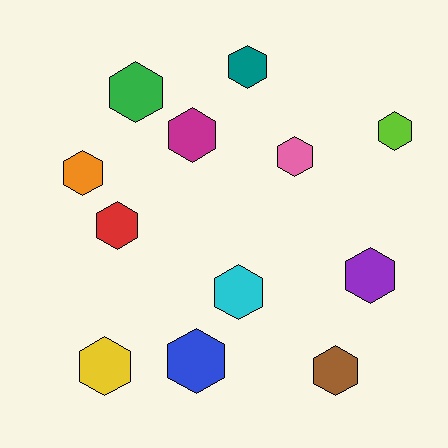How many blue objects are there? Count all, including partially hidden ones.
There is 1 blue object.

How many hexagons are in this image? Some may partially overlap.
There are 12 hexagons.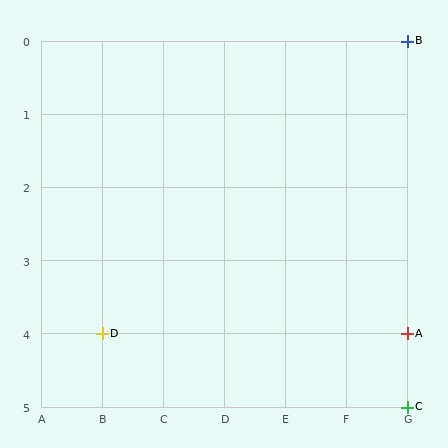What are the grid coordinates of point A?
Point A is at grid coordinates (G, 4).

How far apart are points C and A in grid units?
Points C and A are 1 row apart.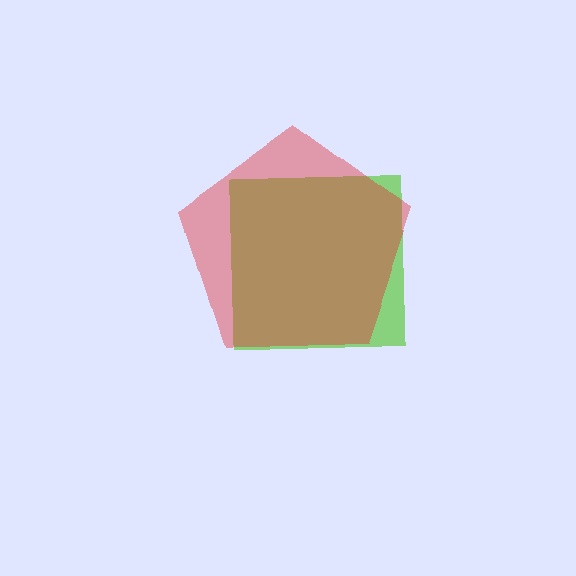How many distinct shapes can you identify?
There are 2 distinct shapes: a lime square, a red pentagon.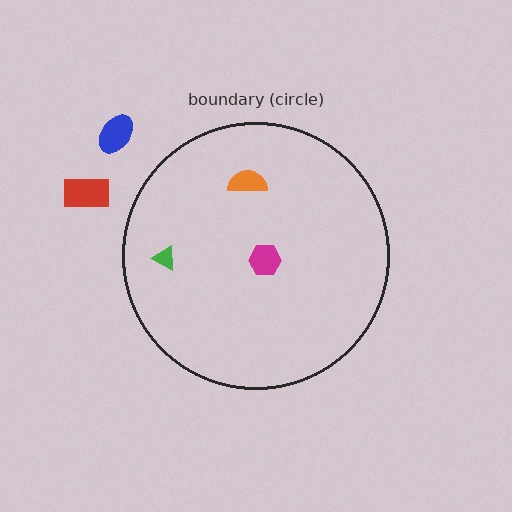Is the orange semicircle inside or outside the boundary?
Inside.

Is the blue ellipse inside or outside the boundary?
Outside.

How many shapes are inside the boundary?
3 inside, 2 outside.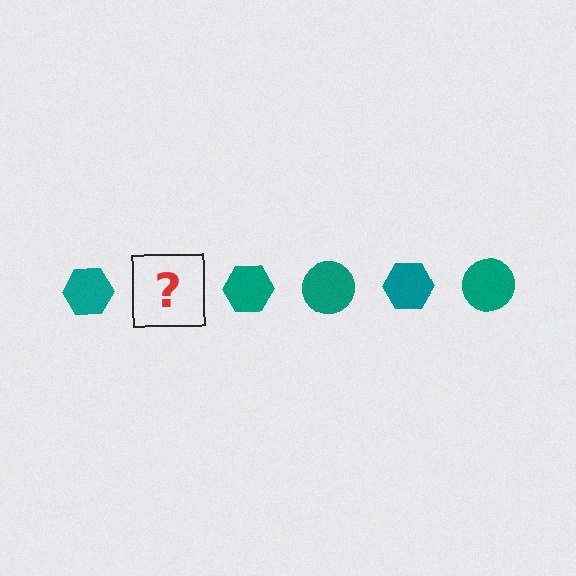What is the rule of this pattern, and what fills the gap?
The rule is that the pattern cycles through hexagon, circle shapes in teal. The gap should be filled with a teal circle.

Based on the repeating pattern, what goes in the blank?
The blank should be a teal circle.